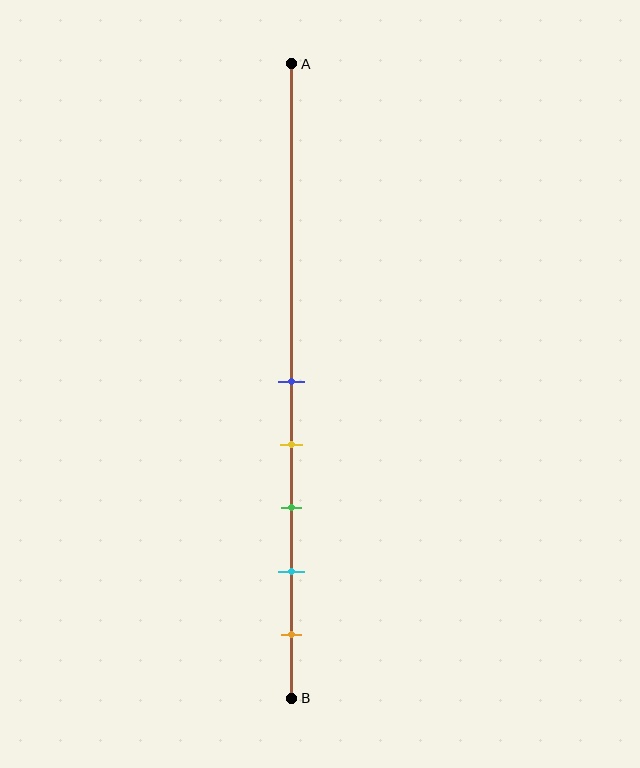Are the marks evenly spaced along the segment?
Yes, the marks are approximately evenly spaced.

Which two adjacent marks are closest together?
The blue and yellow marks are the closest adjacent pair.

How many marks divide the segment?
There are 5 marks dividing the segment.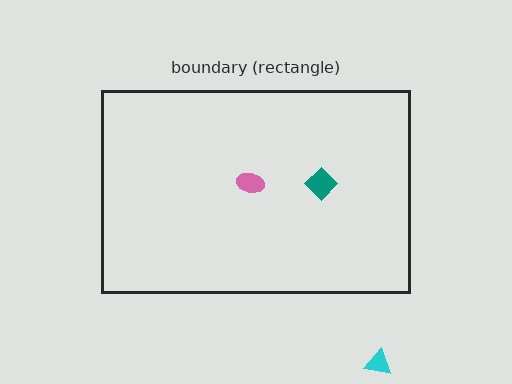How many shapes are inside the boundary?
2 inside, 1 outside.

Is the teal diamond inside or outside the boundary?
Inside.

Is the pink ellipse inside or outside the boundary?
Inside.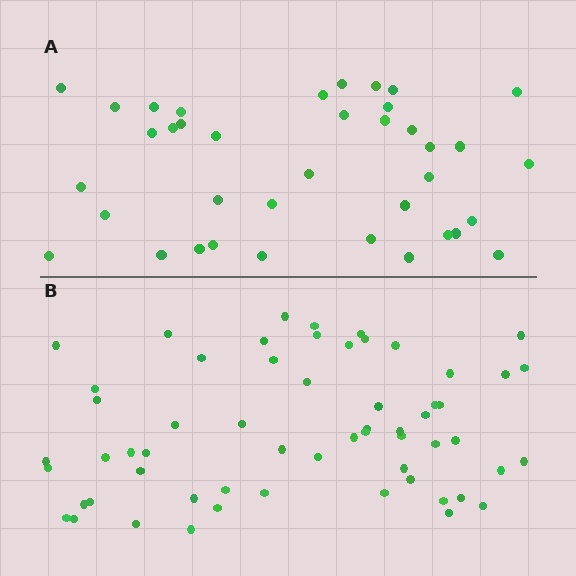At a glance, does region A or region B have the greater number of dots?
Region B (the bottom region) has more dots.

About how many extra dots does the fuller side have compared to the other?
Region B has approximately 20 more dots than region A.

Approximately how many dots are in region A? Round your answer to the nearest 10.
About 40 dots. (The exact count is 38, which rounds to 40.)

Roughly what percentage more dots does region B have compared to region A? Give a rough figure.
About 55% more.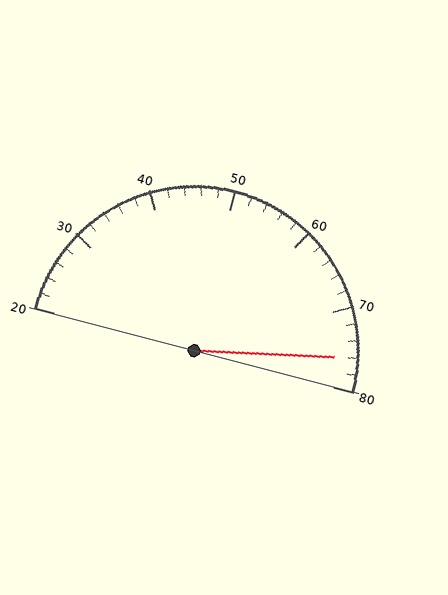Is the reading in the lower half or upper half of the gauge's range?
The reading is in the upper half of the range (20 to 80).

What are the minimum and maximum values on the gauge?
The gauge ranges from 20 to 80.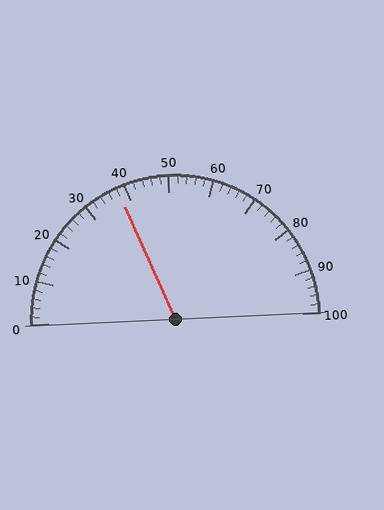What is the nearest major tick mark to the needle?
The nearest major tick mark is 40.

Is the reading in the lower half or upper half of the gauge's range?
The reading is in the lower half of the range (0 to 100).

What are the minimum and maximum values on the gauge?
The gauge ranges from 0 to 100.